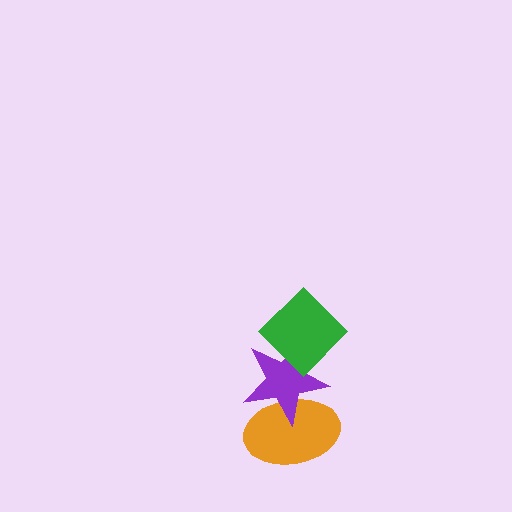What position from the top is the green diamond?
The green diamond is 1st from the top.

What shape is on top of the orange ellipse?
The purple star is on top of the orange ellipse.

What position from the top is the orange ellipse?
The orange ellipse is 3rd from the top.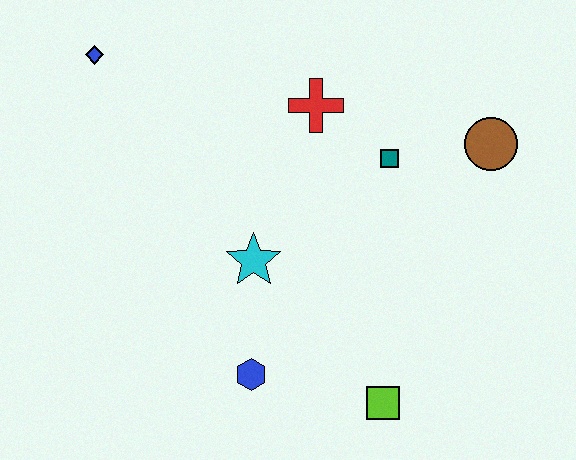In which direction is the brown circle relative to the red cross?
The brown circle is to the right of the red cross.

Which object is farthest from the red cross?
The lime square is farthest from the red cross.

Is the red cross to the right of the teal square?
No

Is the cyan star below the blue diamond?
Yes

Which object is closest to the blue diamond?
The red cross is closest to the blue diamond.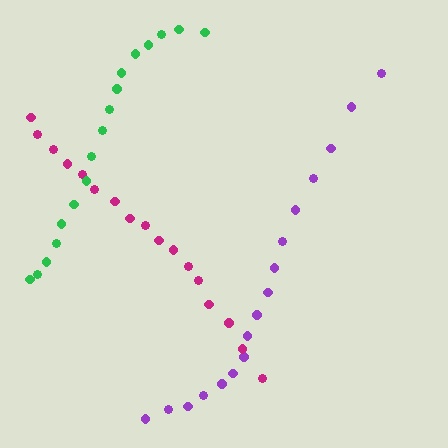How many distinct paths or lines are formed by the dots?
There are 3 distinct paths.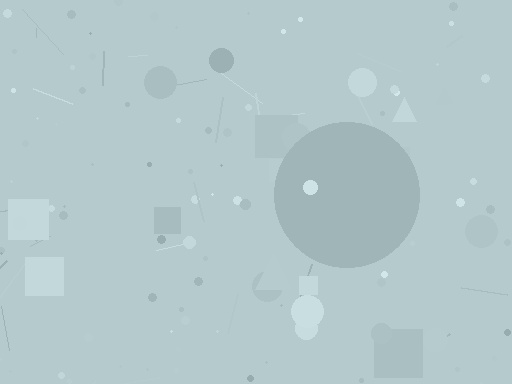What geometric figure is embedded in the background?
A circle is embedded in the background.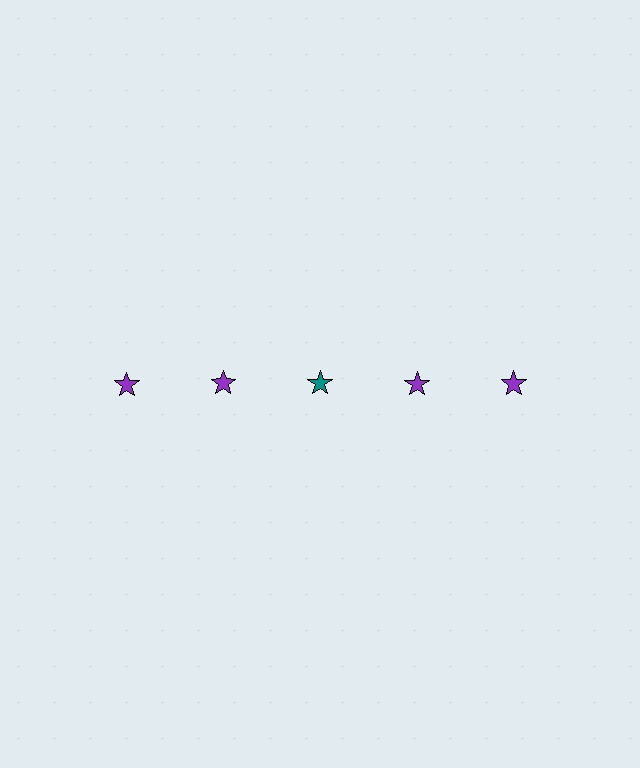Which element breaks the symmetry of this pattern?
The teal star in the top row, center column breaks the symmetry. All other shapes are purple stars.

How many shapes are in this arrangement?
There are 5 shapes arranged in a grid pattern.